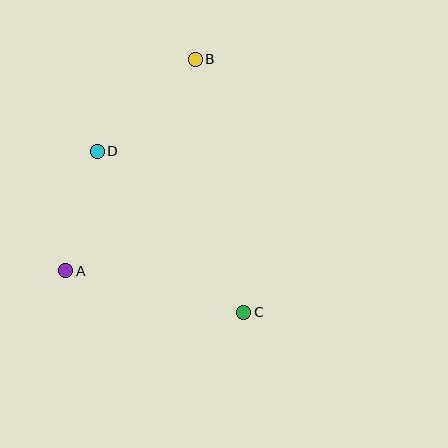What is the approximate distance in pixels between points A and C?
The distance between A and C is approximately 183 pixels.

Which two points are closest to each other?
Points A and D are closest to each other.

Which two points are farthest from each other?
Points B and C are farthest from each other.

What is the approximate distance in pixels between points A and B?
The distance between A and B is approximately 248 pixels.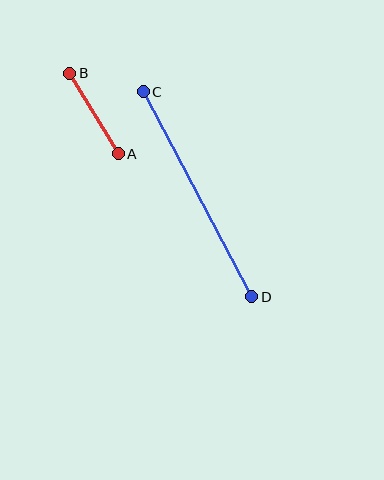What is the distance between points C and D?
The distance is approximately 232 pixels.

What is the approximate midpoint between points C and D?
The midpoint is at approximately (198, 194) pixels.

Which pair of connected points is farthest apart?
Points C and D are farthest apart.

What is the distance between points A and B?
The distance is approximately 94 pixels.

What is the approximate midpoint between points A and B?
The midpoint is at approximately (94, 114) pixels.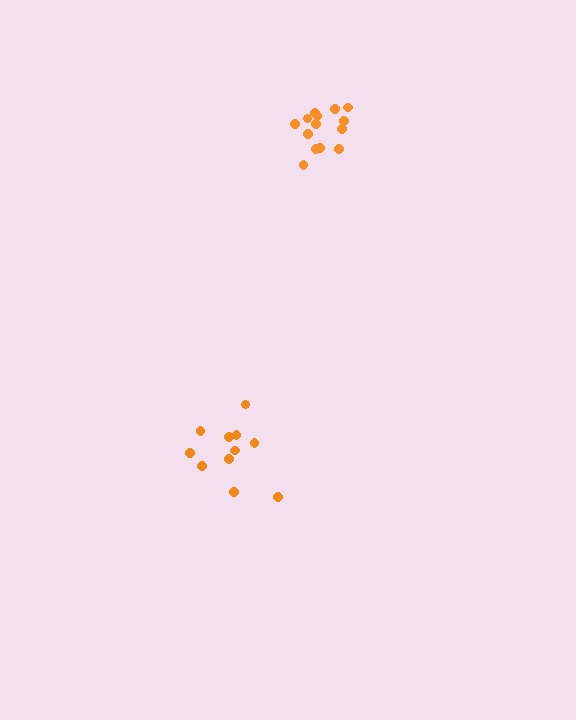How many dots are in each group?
Group 1: 14 dots, Group 2: 11 dots (25 total).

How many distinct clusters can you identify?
There are 2 distinct clusters.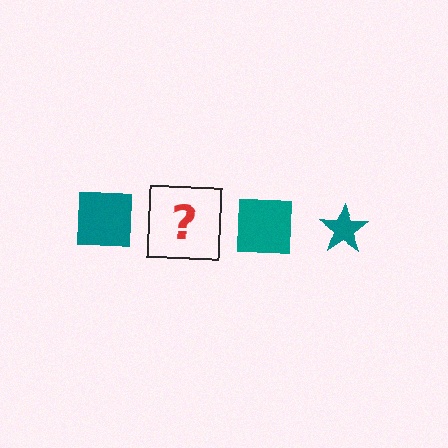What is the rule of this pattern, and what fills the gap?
The rule is that the pattern cycles through square, star shapes in teal. The gap should be filled with a teal star.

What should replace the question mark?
The question mark should be replaced with a teal star.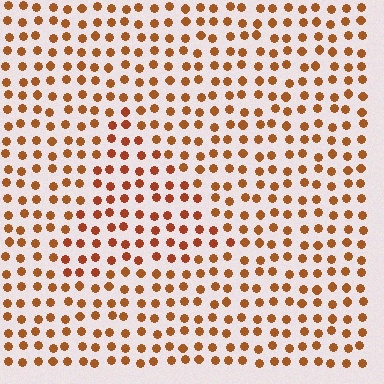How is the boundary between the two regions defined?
The boundary is defined purely by a slight shift in hue (about 13 degrees). Spacing, size, and orientation are identical on both sides.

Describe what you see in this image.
The image is filled with small brown elements in a uniform arrangement. A triangle-shaped region is visible where the elements are tinted to a slightly different hue, forming a subtle color boundary.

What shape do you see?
I see a triangle.